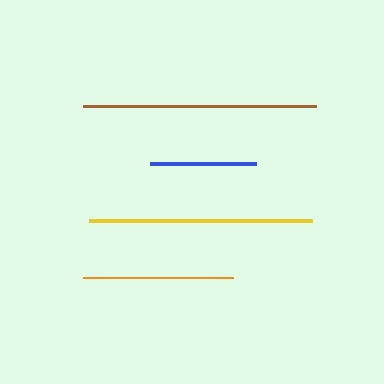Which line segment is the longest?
The brown line is the longest at approximately 233 pixels.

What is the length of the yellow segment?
The yellow segment is approximately 223 pixels long.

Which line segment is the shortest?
The blue line is the shortest at approximately 106 pixels.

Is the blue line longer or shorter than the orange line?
The orange line is longer than the blue line.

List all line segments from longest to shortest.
From longest to shortest: brown, yellow, orange, blue.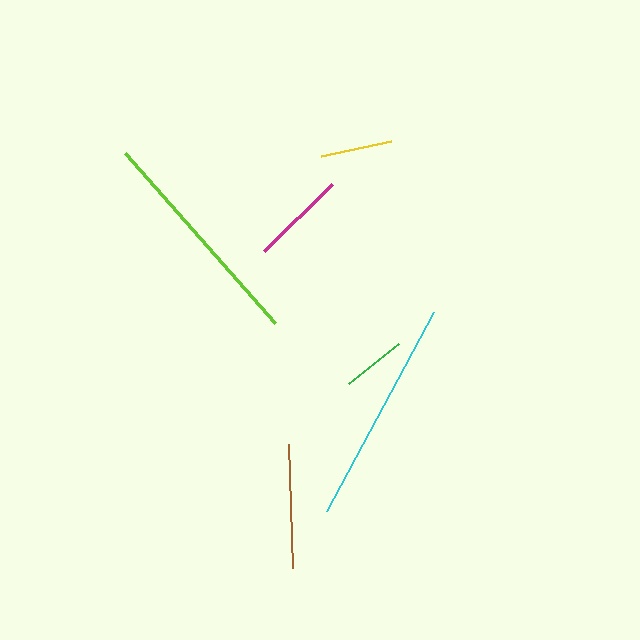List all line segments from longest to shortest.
From longest to shortest: cyan, lime, brown, magenta, yellow, green.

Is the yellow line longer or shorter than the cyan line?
The cyan line is longer than the yellow line.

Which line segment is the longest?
The cyan line is the longest at approximately 226 pixels.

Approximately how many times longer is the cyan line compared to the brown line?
The cyan line is approximately 1.8 times the length of the brown line.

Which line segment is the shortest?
The green line is the shortest at approximately 64 pixels.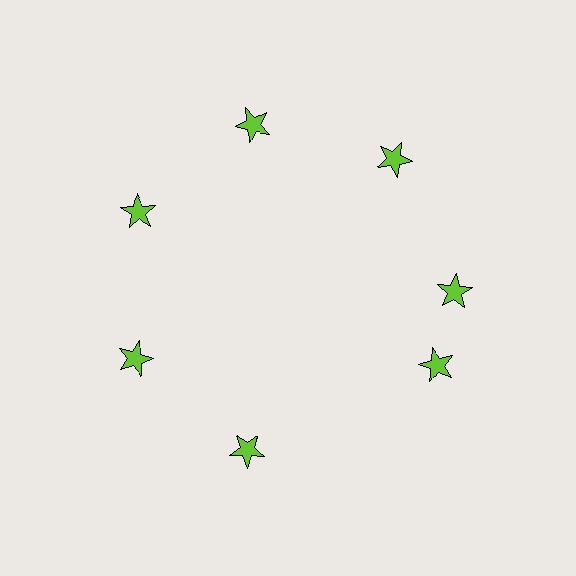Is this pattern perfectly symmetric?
No. The 7 lime stars are arranged in a ring, but one element near the 5 o'clock position is rotated out of alignment along the ring, breaking the 7-fold rotational symmetry.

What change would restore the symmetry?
The symmetry would be restored by rotating it back into even spacing with its neighbors so that all 7 stars sit at equal angles and equal distance from the center.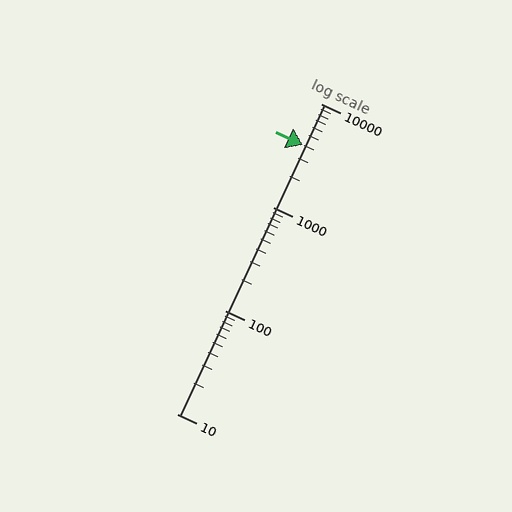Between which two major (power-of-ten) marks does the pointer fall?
The pointer is between 1000 and 10000.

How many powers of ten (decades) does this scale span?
The scale spans 3 decades, from 10 to 10000.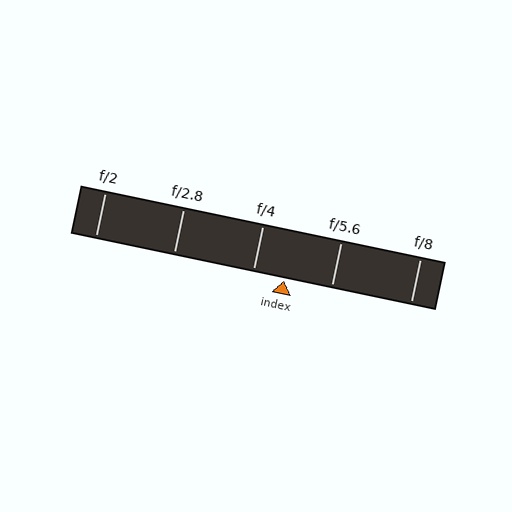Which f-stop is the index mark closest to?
The index mark is closest to f/4.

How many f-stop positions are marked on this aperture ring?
There are 5 f-stop positions marked.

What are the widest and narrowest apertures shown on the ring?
The widest aperture shown is f/2 and the narrowest is f/8.